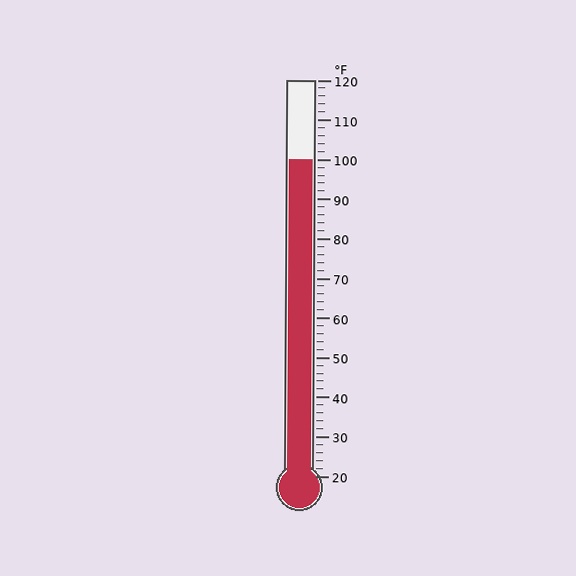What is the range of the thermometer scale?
The thermometer scale ranges from 20°F to 120°F.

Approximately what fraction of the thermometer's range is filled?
The thermometer is filled to approximately 80% of its range.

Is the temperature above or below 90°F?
The temperature is above 90°F.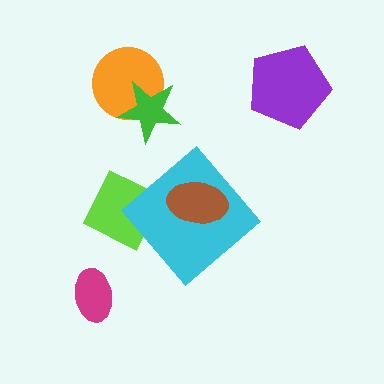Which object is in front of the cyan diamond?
The brown ellipse is in front of the cyan diamond.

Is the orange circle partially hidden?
Yes, it is partially covered by another shape.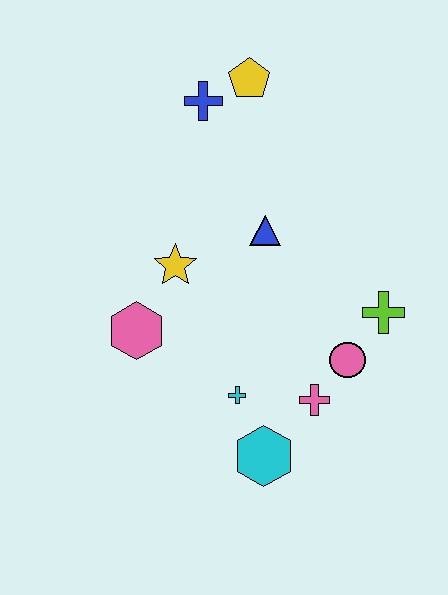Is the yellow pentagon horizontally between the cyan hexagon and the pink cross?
No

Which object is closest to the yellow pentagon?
The blue cross is closest to the yellow pentagon.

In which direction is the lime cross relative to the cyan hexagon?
The lime cross is above the cyan hexagon.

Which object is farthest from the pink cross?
The yellow pentagon is farthest from the pink cross.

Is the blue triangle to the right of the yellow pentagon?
Yes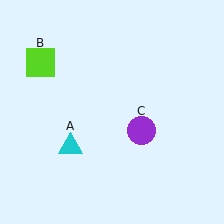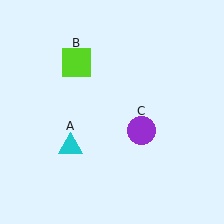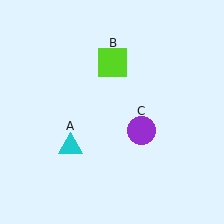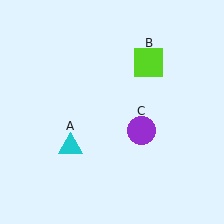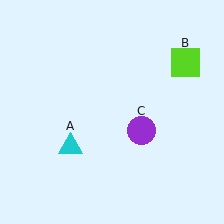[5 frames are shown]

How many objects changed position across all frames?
1 object changed position: lime square (object B).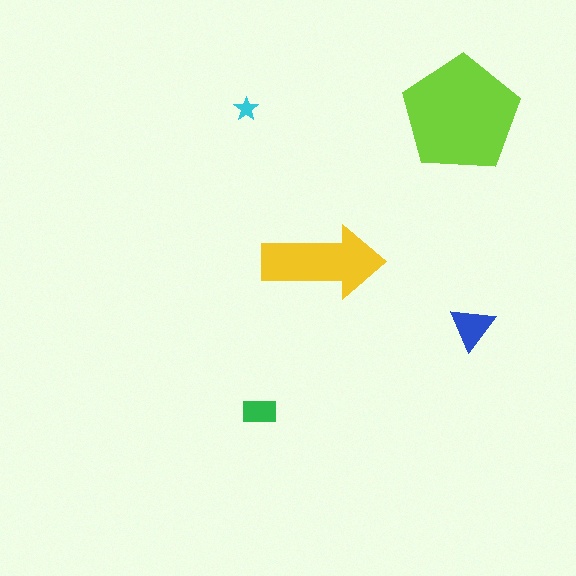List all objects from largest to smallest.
The lime pentagon, the yellow arrow, the blue triangle, the green rectangle, the cyan star.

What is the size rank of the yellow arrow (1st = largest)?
2nd.